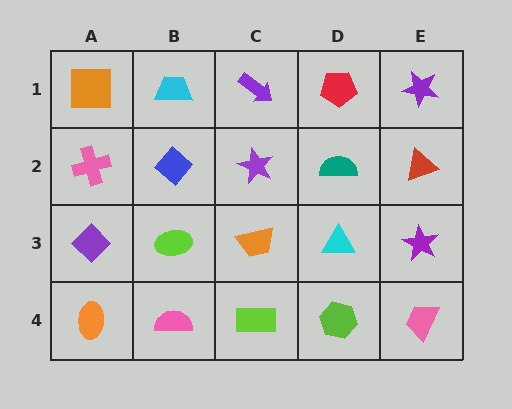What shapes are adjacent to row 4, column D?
A cyan triangle (row 3, column D), a lime rectangle (row 4, column C), a pink trapezoid (row 4, column E).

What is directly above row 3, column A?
A pink cross.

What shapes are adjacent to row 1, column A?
A pink cross (row 2, column A), a cyan trapezoid (row 1, column B).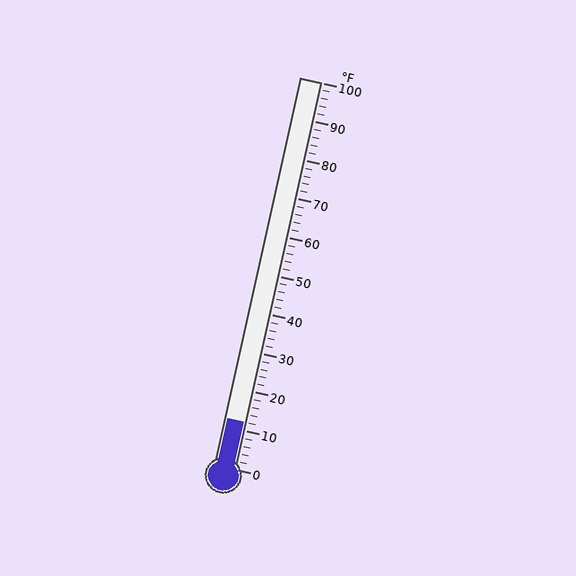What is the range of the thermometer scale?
The thermometer scale ranges from 0°F to 100°F.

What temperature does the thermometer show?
The thermometer shows approximately 12°F.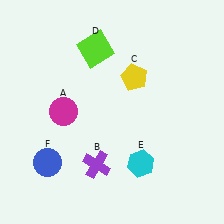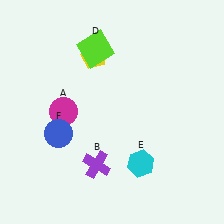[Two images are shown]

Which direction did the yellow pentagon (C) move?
The yellow pentagon (C) moved left.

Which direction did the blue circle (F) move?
The blue circle (F) moved up.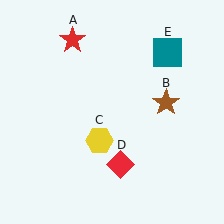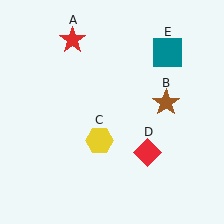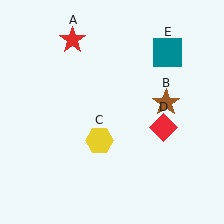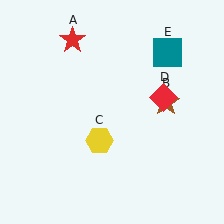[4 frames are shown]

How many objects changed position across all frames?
1 object changed position: red diamond (object D).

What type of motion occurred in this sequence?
The red diamond (object D) rotated counterclockwise around the center of the scene.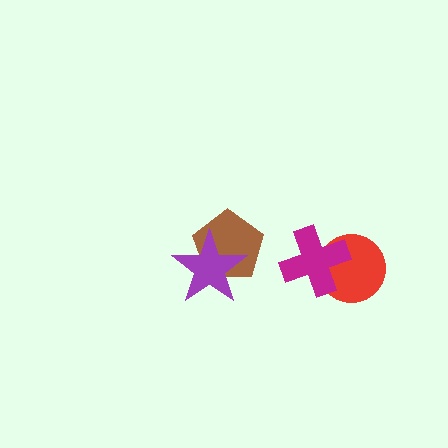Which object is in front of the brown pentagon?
The purple star is in front of the brown pentagon.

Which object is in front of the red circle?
The magenta cross is in front of the red circle.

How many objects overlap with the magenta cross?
1 object overlaps with the magenta cross.